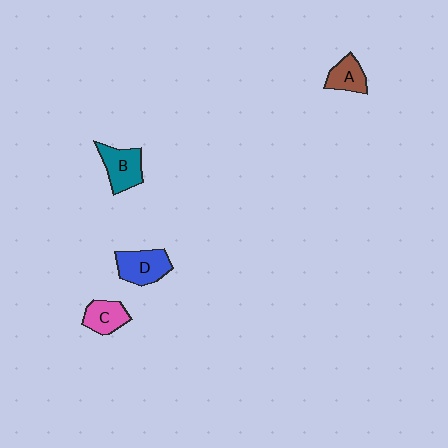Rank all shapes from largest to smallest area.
From largest to smallest: D (blue), B (teal), C (pink), A (brown).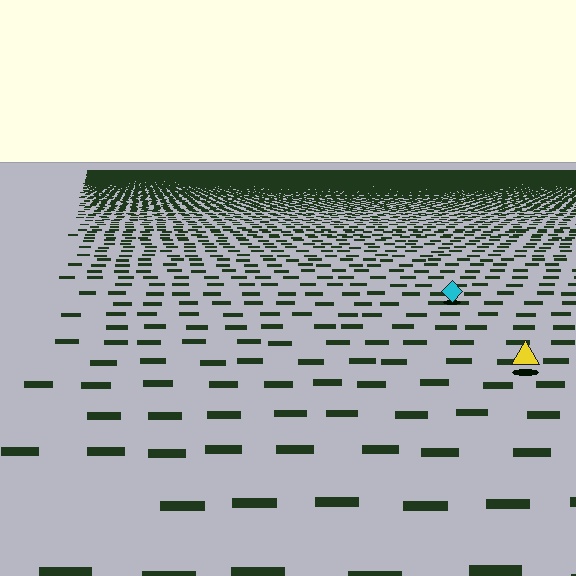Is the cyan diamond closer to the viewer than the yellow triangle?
No. The yellow triangle is closer — you can tell from the texture gradient: the ground texture is coarser near it.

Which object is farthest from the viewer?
The cyan diamond is farthest from the viewer. It appears smaller and the ground texture around it is denser.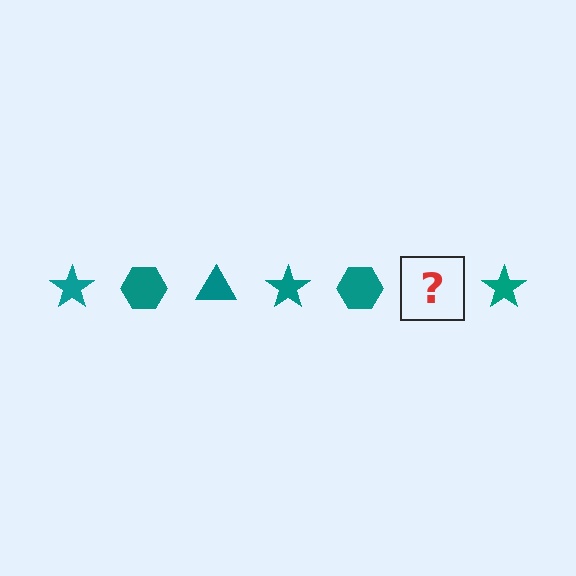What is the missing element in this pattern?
The missing element is a teal triangle.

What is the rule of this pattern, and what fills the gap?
The rule is that the pattern cycles through star, hexagon, triangle shapes in teal. The gap should be filled with a teal triangle.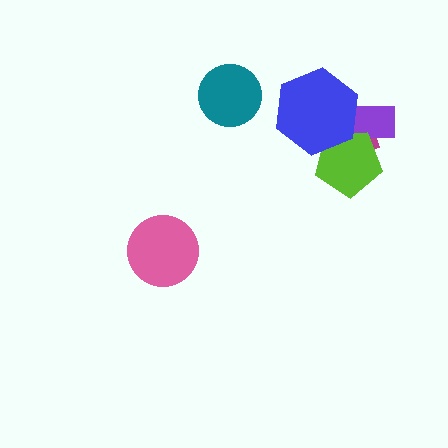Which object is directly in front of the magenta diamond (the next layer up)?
The purple rectangle is directly in front of the magenta diamond.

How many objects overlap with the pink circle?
0 objects overlap with the pink circle.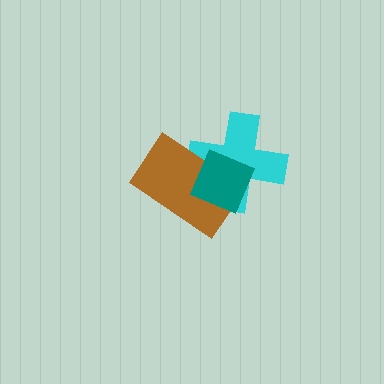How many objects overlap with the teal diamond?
2 objects overlap with the teal diamond.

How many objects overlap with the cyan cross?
2 objects overlap with the cyan cross.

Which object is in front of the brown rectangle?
The teal diamond is in front of the brown rectangle.